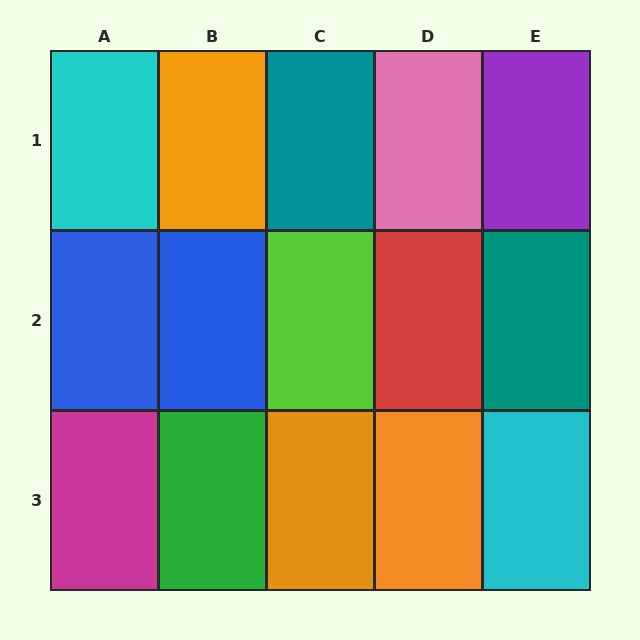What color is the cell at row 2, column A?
Blue.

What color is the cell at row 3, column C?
Orange.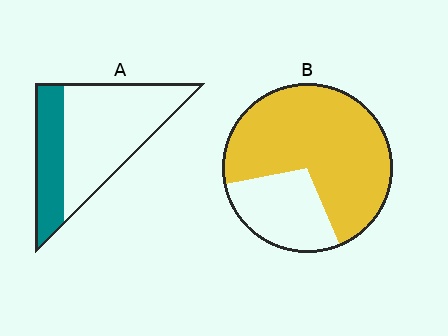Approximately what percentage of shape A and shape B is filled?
A is approximately 30% and B is approximately 70%.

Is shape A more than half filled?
No.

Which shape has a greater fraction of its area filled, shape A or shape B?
Shape B.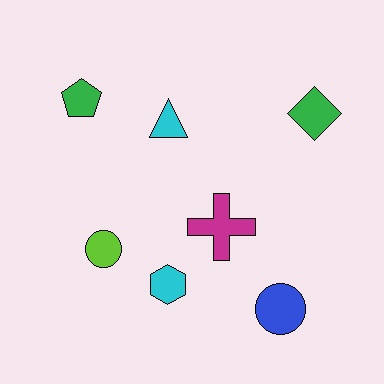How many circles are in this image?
There are 2 circles.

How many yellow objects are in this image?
There are no yellow objects.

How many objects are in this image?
There are 7 objects.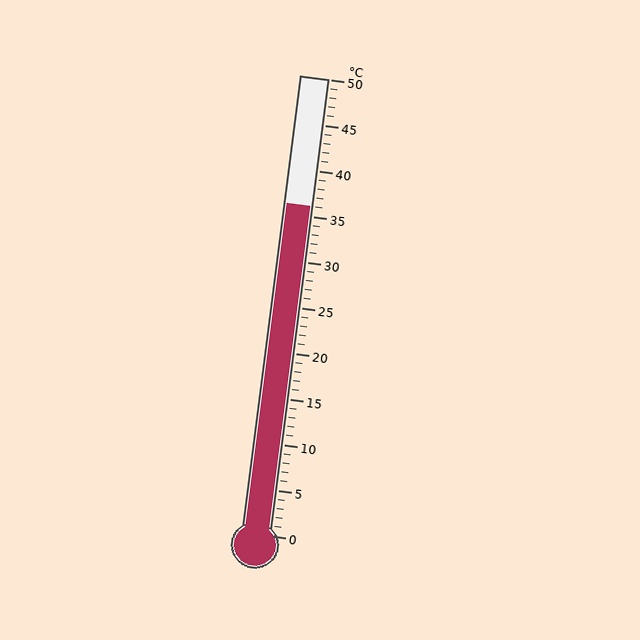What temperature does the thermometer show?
The thermometer shows approximately 36°C.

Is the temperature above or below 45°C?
The temperature is below 45°C.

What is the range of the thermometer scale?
The thermometer scale ranges from 0°C to 50°C.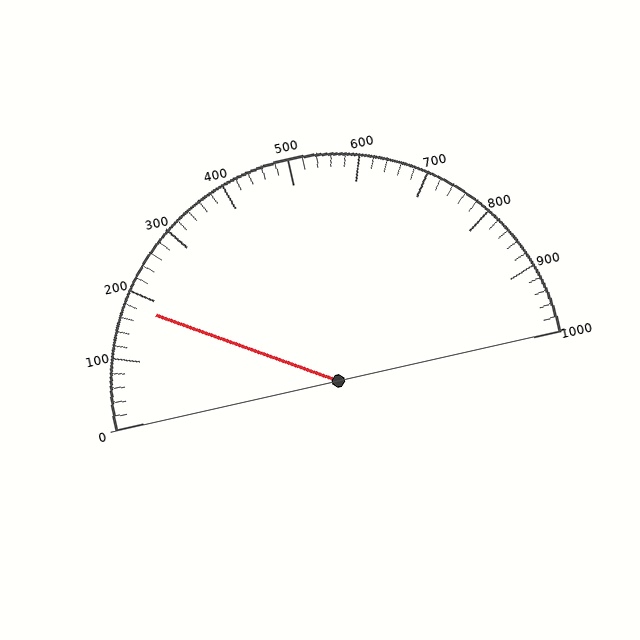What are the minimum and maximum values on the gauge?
The gauge ranges from 0 to 1000.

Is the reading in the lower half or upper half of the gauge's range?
The reading is in the lower half of the range (0 to 1000).